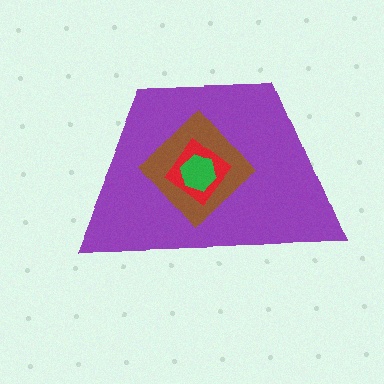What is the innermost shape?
The green hexagon.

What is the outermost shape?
The purple trapezoid.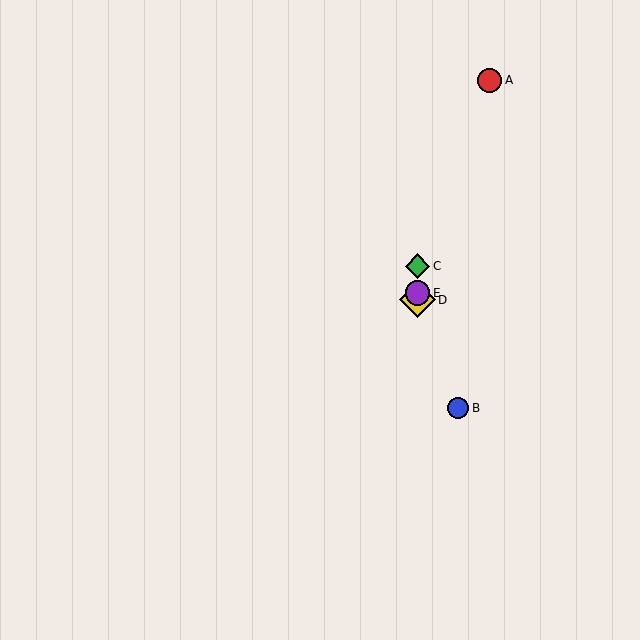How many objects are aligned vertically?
3 objects (C, D, E) are aligned vertically.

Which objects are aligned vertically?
Objects C, D, E are aligned vertically.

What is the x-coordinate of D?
Object D is at x≈417.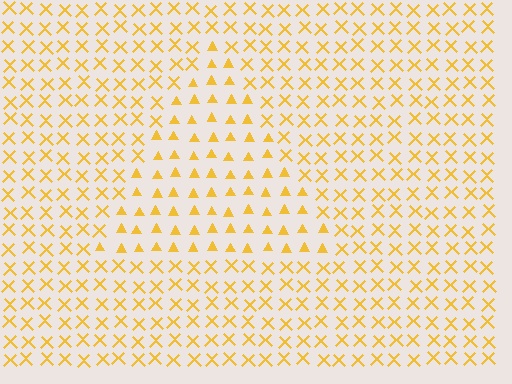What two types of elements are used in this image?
The image uses triangles inside the triangle region and X marks outside it.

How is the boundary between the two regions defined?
The boundary is defined by a change in element shape: triangles inside vs. X marks outside. All elements share the same color and spacing.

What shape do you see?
I see a triangle.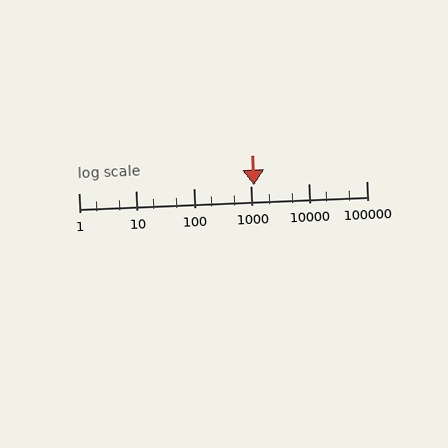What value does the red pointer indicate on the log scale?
The pointer indicates approximately 1100.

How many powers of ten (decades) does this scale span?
The scale spans 5 decades, from 1 to 100000.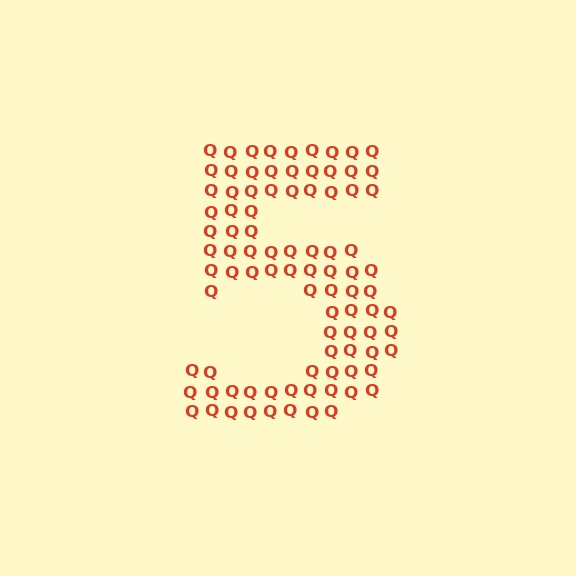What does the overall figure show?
The overall figure shows the digit 5.